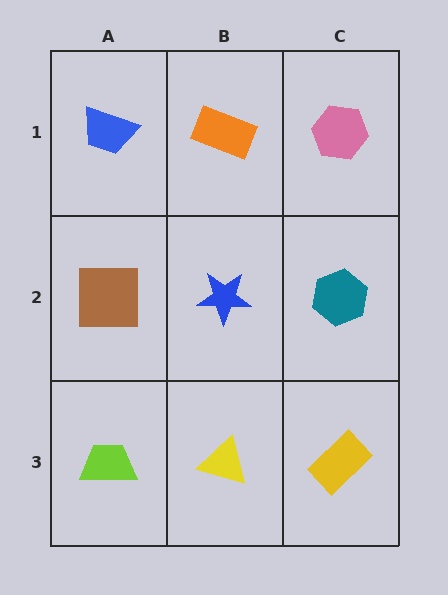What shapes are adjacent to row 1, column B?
A blue star (row 2, column B), a blue trapezoid (row 1, column A), a pink hexagon (row 1, column C).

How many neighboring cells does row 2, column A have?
3.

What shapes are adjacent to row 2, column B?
An orange rectangle (row 1, column B), a yellow triangle (row 3, column B), a brown square (row 2, column A), a teal hexagon (row 2, column C).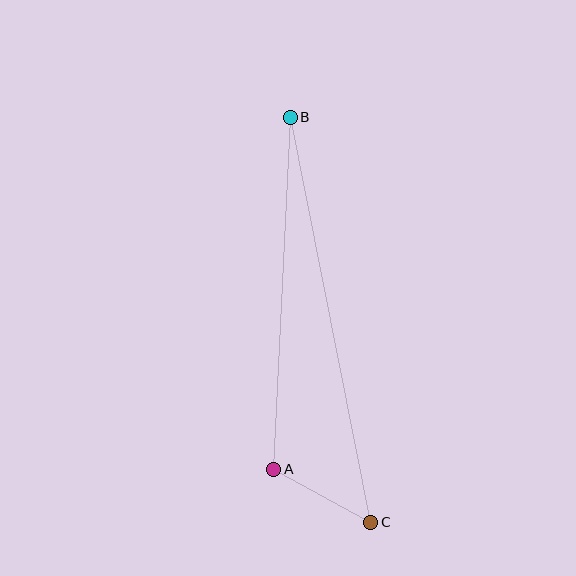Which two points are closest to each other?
Points A and C are closest to each other.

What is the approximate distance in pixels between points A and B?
The distance between A and B is approximately 352 pixels.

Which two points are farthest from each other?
Points B and C are farthest from each other.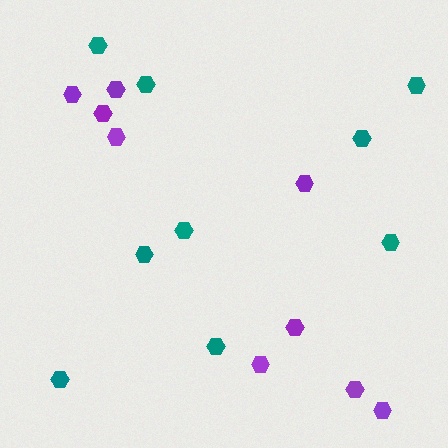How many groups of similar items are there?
There are 2 groups: one group of purple hexagons (9) and one group of teal hexagons (9).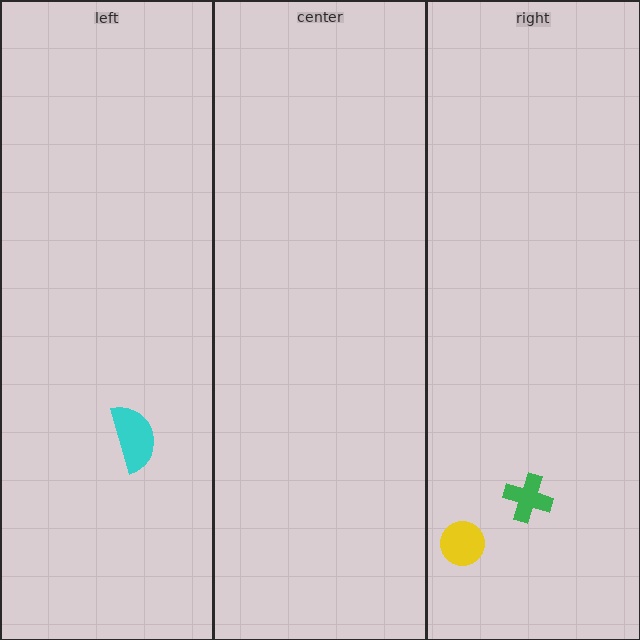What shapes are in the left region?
The cyan semicircle.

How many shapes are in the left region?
1.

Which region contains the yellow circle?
The right region.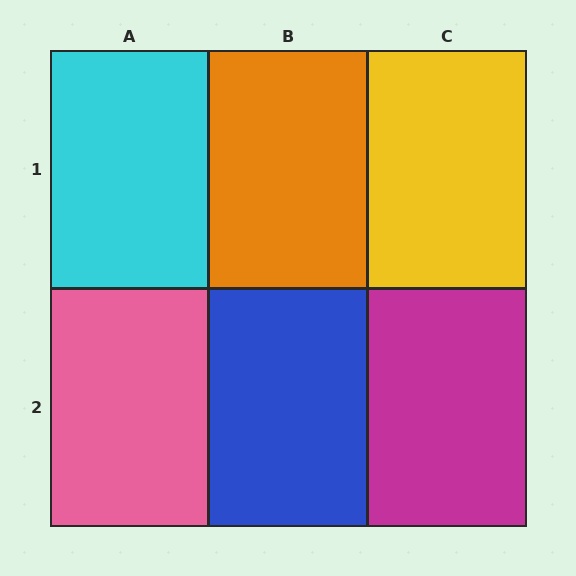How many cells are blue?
1 cell is blue.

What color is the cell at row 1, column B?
Orange.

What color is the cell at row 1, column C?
Yellow.